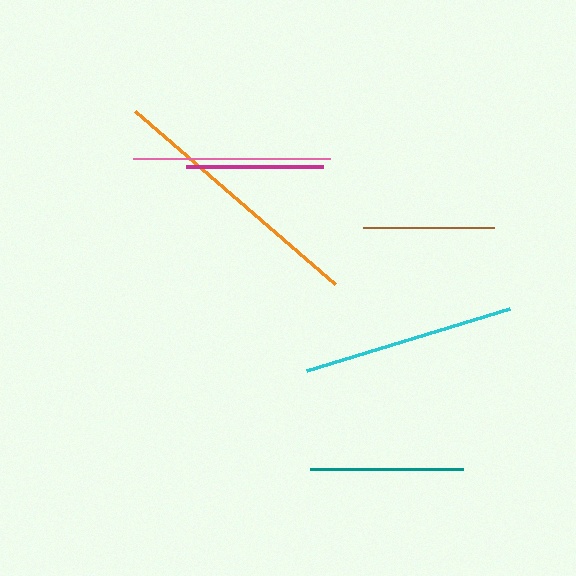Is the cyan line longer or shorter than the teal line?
The cyan line is longer than the teal line.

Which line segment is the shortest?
The brown line is the shortest at approximately 131 pixels.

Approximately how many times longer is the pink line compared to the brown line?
The pink line is approximately 1.5 times the length of the brown line.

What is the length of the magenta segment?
The magenta segment is approximately 138 pixels long.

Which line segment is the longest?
The orange line is the longest at approximately 264 pixels.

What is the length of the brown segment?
The brown segment is approximately 131 pixels long.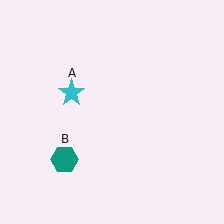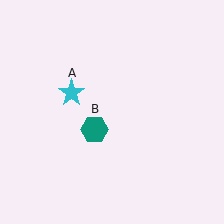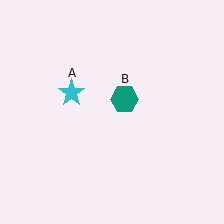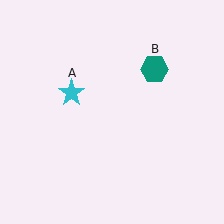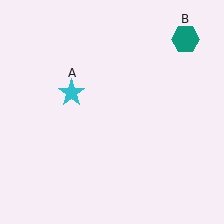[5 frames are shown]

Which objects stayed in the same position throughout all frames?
Cyan star (object A) remained stationary.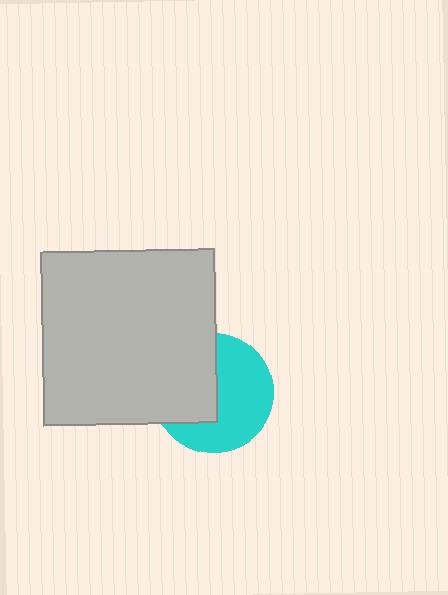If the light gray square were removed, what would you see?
You would see the complete cyan circle.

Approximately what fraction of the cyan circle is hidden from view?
Roughly 44% of the cyan circle is hidden behind the light gray square.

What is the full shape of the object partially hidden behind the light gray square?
The partially hidden object is a cyan circle.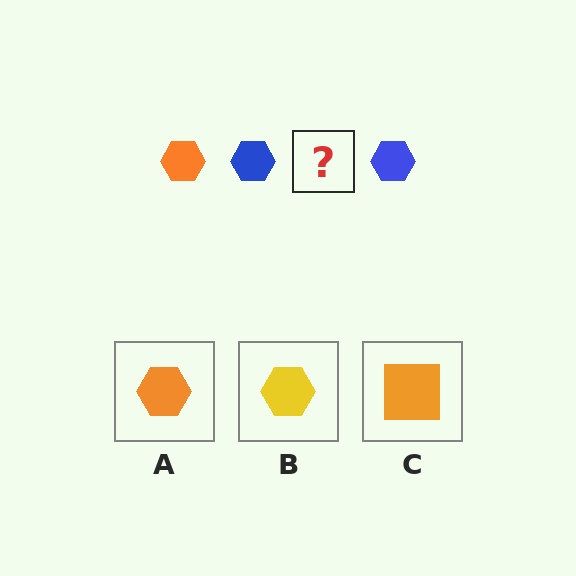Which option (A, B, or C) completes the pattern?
A.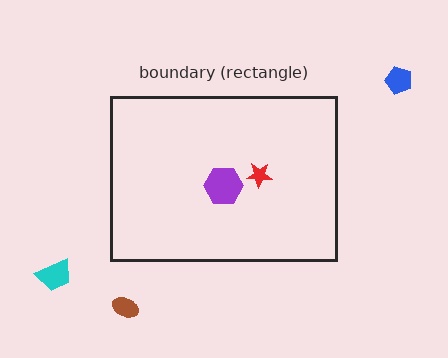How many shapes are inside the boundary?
2 inside, 3 outside.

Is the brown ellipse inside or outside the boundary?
Outside.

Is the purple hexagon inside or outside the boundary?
Inside.